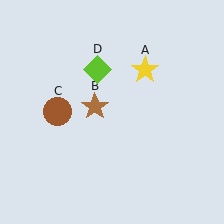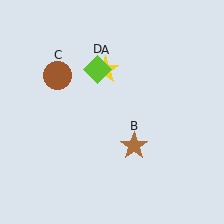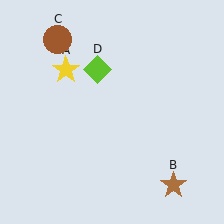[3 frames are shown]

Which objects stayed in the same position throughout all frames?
Lime diamond (object D) remained stationary.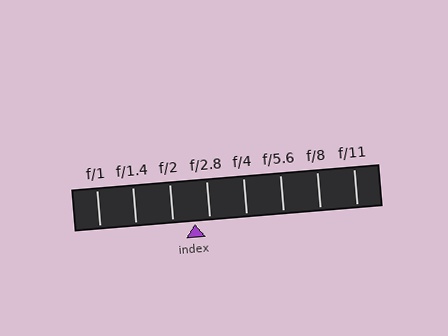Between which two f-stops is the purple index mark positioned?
The index mark is between f/2 and f/2.8.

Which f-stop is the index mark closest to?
The index mark is closest to f/2.8.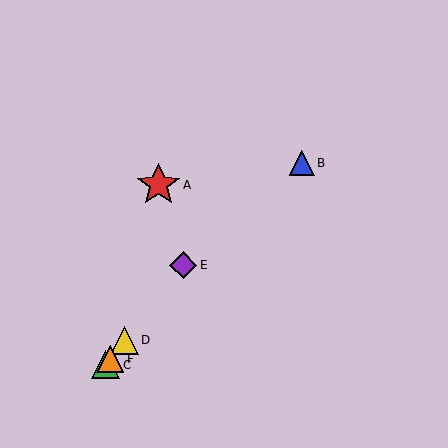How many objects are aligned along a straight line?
4 objects (C, D, E, F) are aligned along a straight line.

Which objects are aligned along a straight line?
Objects C, D, E, F are aligned along a straight line.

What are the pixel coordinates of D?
Object D is at (124, 340).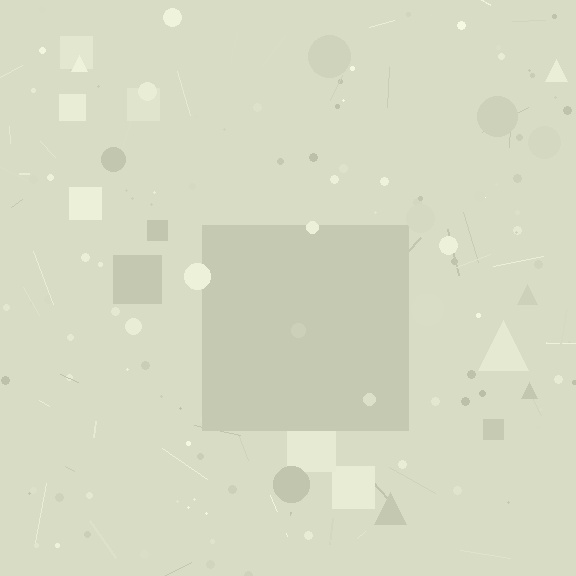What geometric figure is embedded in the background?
A square is embedded in the background.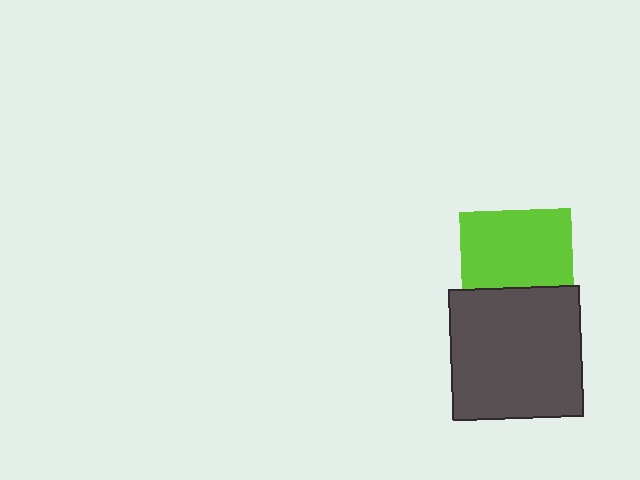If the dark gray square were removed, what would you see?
You would see the complete lime square.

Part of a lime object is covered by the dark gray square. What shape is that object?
It is a square.